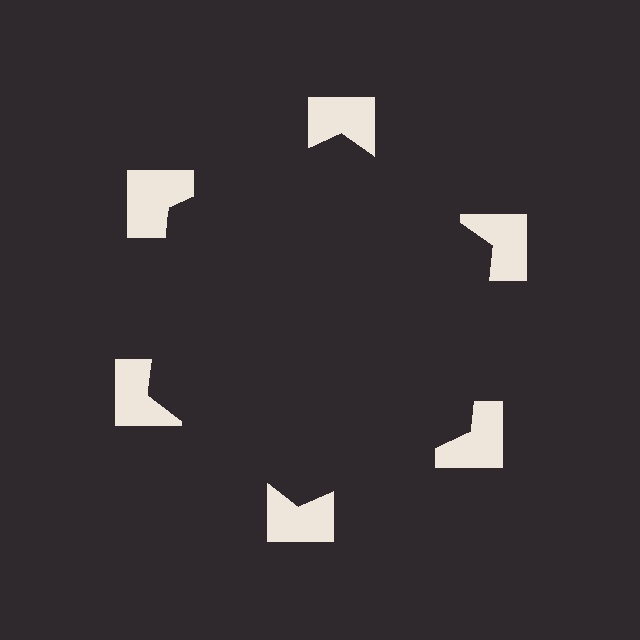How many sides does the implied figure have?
6 sides.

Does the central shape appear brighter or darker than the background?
It typically appears slightly darker than the background, even though no actual brightness change is drawn.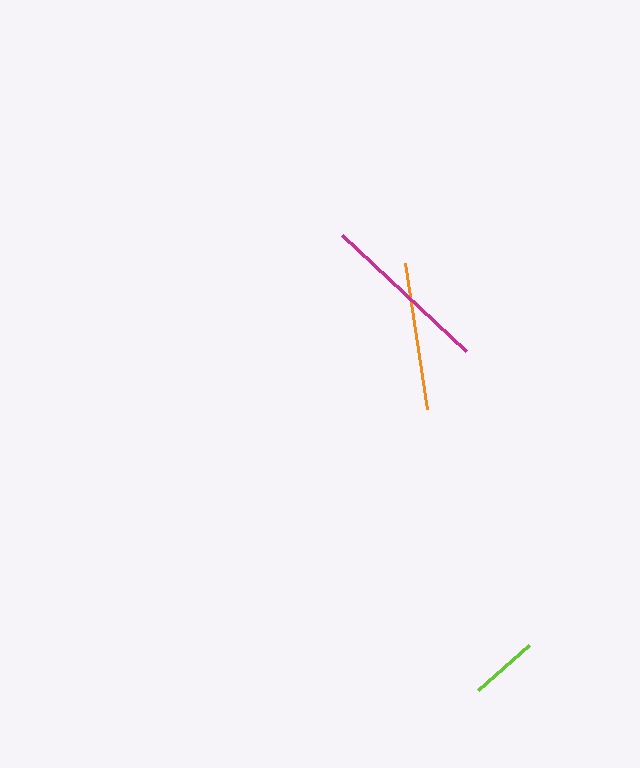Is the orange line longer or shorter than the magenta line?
The magenta line is longer than the orange line.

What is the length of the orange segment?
The orange segment is approximately 148 pixels long.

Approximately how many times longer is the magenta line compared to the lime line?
The magenta line is approximately 2.5 times the length of the lime line.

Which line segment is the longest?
The magenta line is the longest at approximately 169 pixels.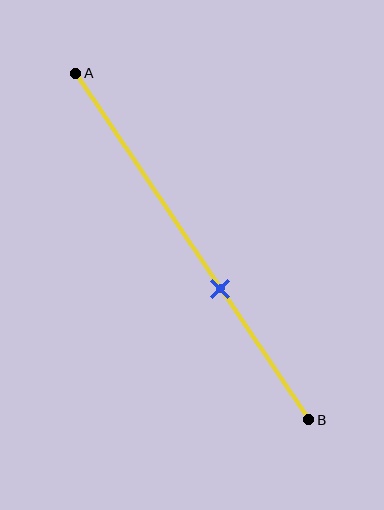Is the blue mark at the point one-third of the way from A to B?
No, the mark is at about 60% from A, not at the 33% one-third point.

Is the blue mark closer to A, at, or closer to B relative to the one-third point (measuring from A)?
The blue mark is closer to point B than the one-third point of segment AB.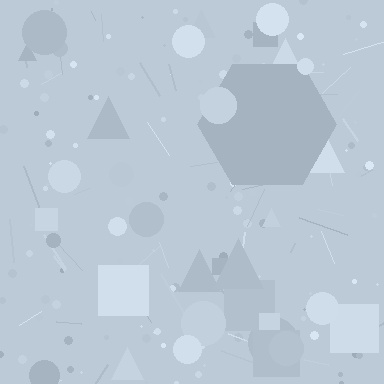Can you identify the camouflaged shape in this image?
The camouflaged shape is a hexagon.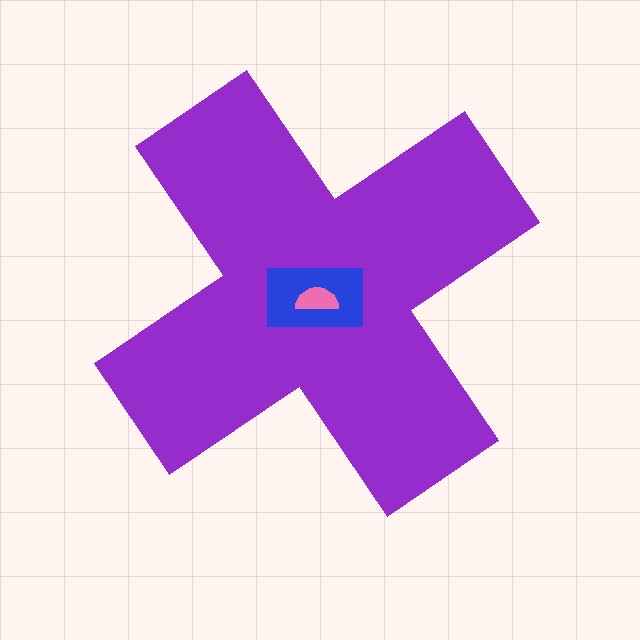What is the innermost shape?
The pink semicircle.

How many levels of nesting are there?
3.